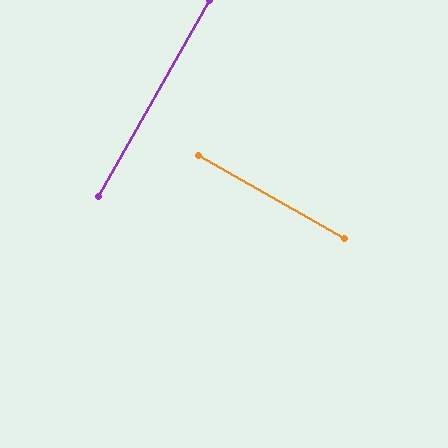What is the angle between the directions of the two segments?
Approximately 90 degrees.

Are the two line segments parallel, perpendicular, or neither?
Perpendicular — they meet at approximately 90°.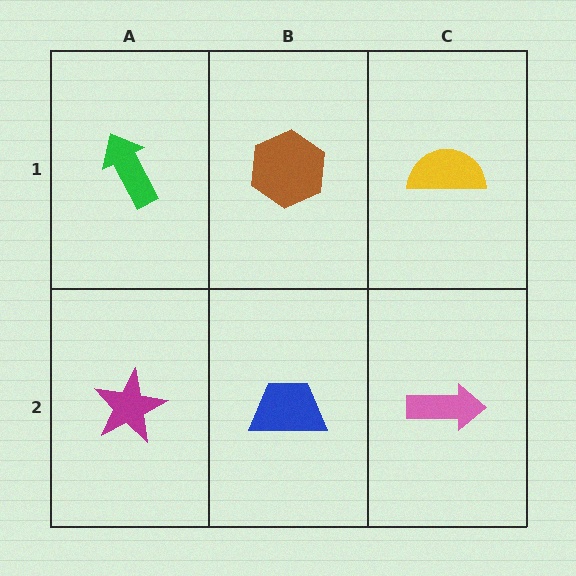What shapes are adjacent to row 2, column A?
A green arrow (row 1, column A), a blue trapezoid (row 2, column B).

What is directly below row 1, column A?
A magenta star.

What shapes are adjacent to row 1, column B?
A blue trapezoid (row 2, column B), a green arrow (row 1, column A), a yellow semicircle (row 1, column C).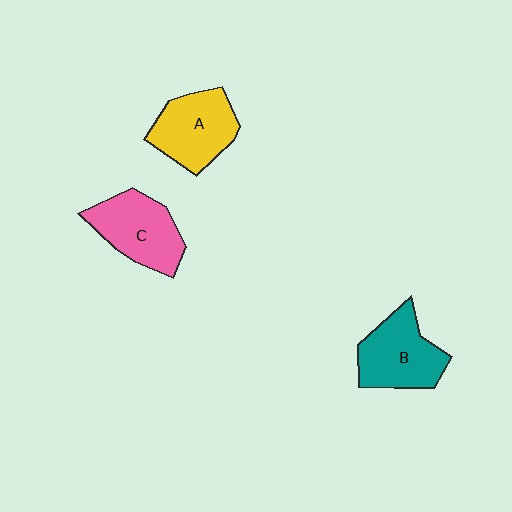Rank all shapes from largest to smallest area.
From largest to smallest: B (teal), C (pink), A (yellow).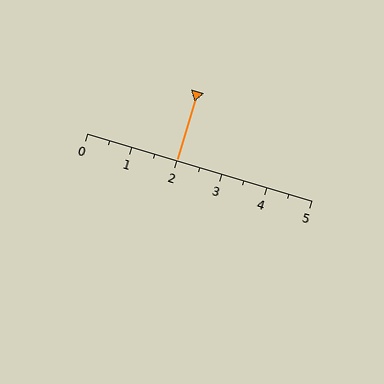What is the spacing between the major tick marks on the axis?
The major ticks are spaced 1 apart.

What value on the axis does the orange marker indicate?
The marker indicates approximately 2.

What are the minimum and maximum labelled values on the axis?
The axis runs from 0 to 5.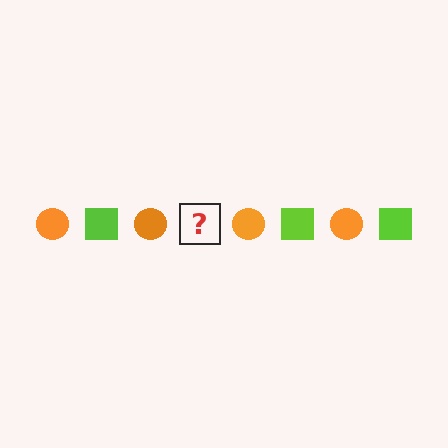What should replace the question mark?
The question mark should be replaced with a lime square.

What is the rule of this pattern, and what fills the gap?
The rule is that the pattern alternates between orange circle and lime square. The gap should be filled with a lime square.